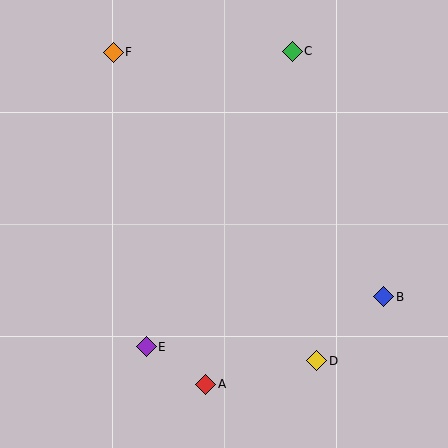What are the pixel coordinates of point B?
Point B is at (384, 297).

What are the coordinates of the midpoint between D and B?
The midpoint between D and B is at (350, 329).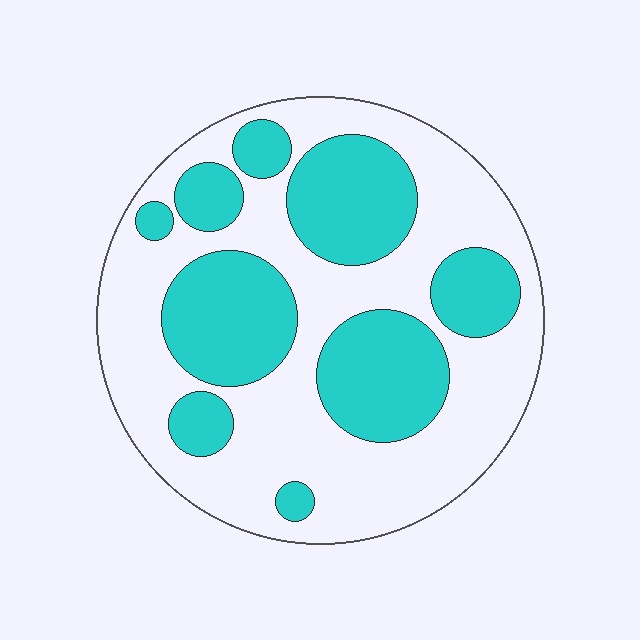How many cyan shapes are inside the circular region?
9.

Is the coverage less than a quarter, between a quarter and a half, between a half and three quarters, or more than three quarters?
Between a quarter and a half.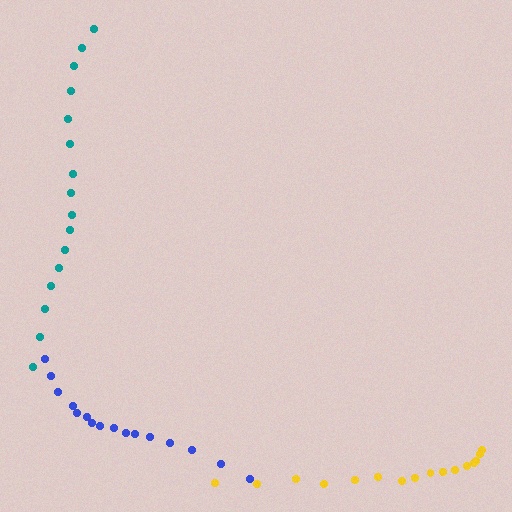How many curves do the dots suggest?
There are 3 distinct paths.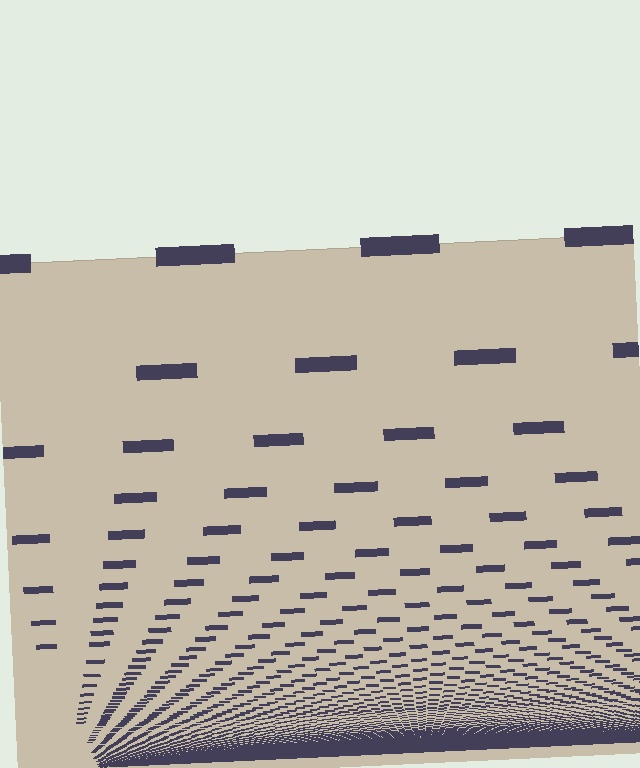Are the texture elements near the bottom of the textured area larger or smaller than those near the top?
Smaller. The gradient is inverted — elements near the bottom are smaller and denser.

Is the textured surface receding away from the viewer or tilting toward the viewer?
The surface appears to tilt toward the viewer. Texture elements get larger and sparser toward the top.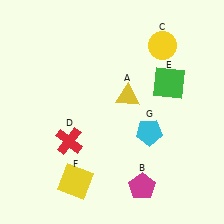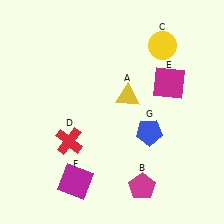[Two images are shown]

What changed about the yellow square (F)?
In Image 1, F is yellow. In Image 2, it changed to magenta.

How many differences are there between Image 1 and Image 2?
There are 3 differences between the two images.